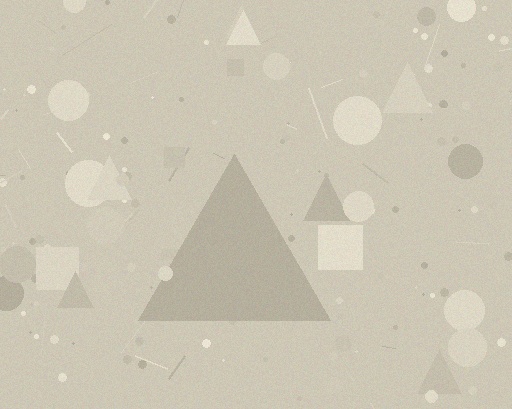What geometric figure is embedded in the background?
A triangle is embedded in the background.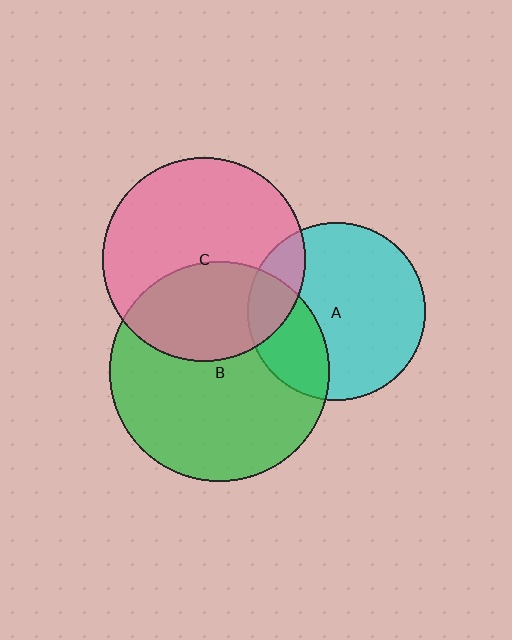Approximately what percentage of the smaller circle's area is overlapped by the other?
Approximately 15%.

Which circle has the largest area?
Circle B (green).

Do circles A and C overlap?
Yes.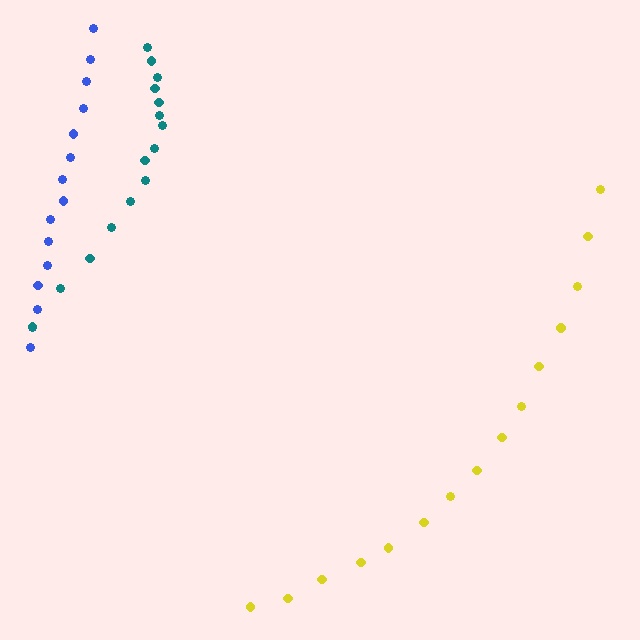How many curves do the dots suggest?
There are 3 distinct paths.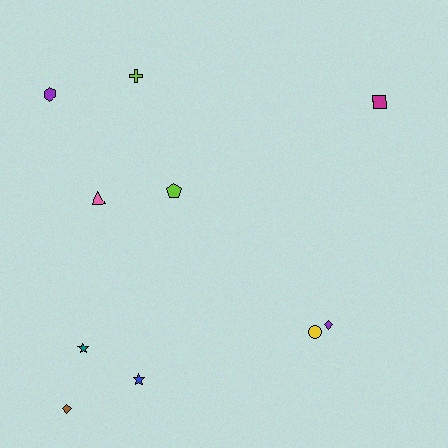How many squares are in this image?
There is 1 square.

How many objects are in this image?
There are 10 objects.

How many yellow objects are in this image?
There is 1 yellow object.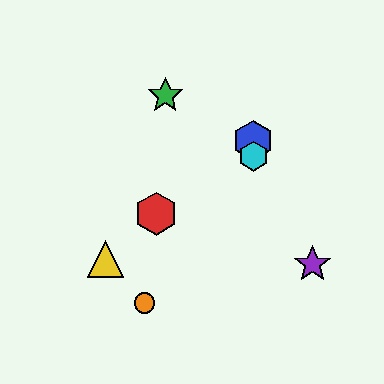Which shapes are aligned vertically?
The blue hexagon, the cyan hexagon are aligned vertically.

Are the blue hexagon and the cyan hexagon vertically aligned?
Yes, both are at x≈253.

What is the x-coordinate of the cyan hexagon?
The cyan hexagon is at x≈253.